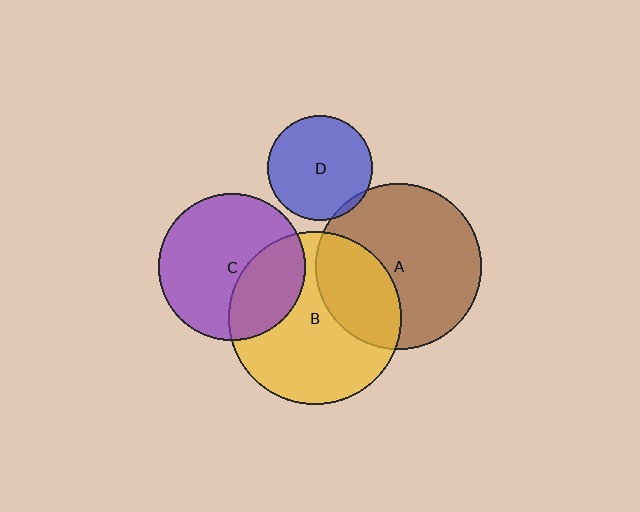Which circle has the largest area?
Circle B (yellow).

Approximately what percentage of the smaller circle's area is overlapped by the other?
Approximately 30%.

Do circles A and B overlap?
Yes.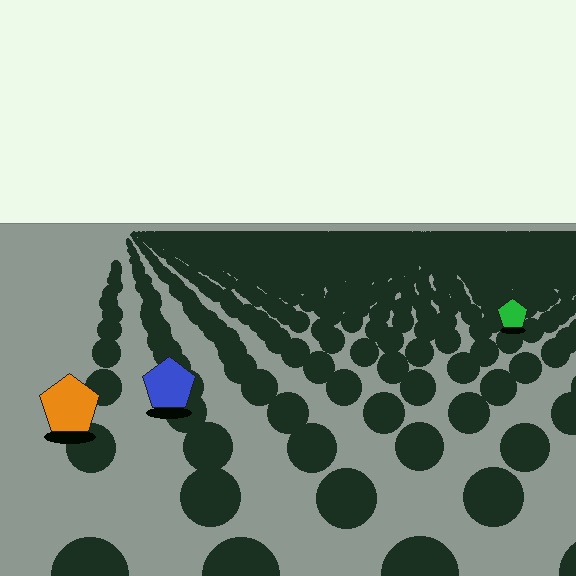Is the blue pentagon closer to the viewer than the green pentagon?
Yes. The blue pentagon is closer — you can tell from the texture gradient: the ground texture is coarser near it.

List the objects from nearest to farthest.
From nearest to farthest: the orange pentagon, the blue pentagon, the green pentagon.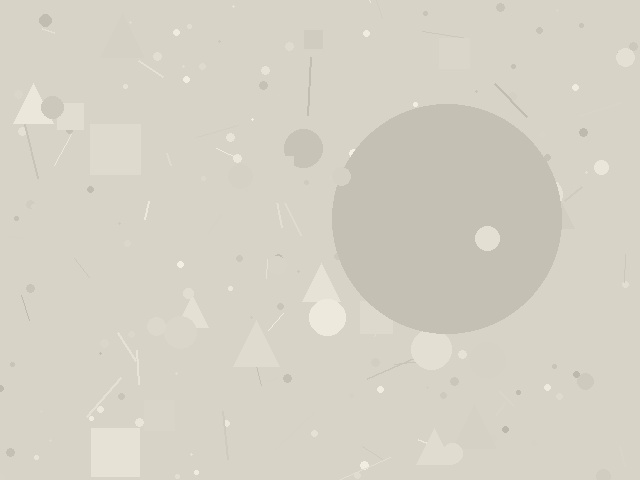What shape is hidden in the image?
A circle is hidden in the image.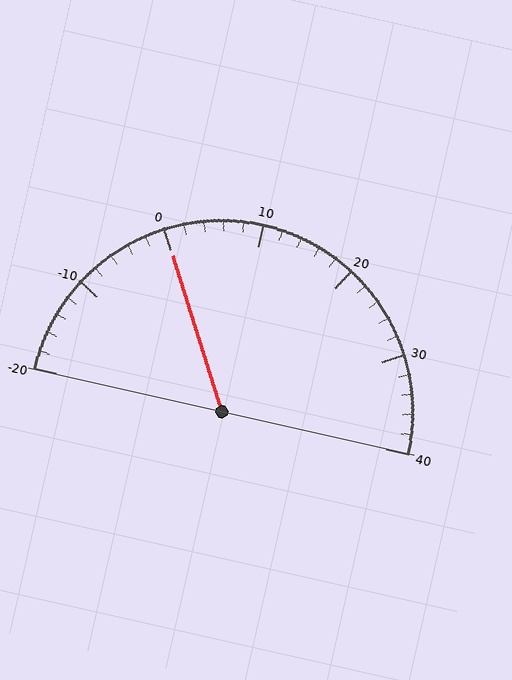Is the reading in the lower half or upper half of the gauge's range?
The reading is in the lower half of the range (-20 to 40).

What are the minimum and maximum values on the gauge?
The gauge ranges from -20 to 40.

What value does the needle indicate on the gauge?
The needle indicates approximately 0.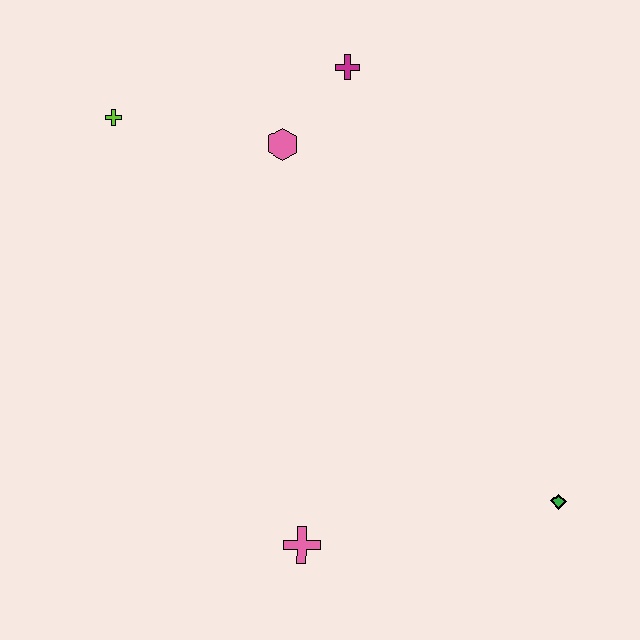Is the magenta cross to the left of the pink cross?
No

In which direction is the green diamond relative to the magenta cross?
The green diamond is below the magenta cross.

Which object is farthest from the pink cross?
The magenta cross is farthest from the pink cross.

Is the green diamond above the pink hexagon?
No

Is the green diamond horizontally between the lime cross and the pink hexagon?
No